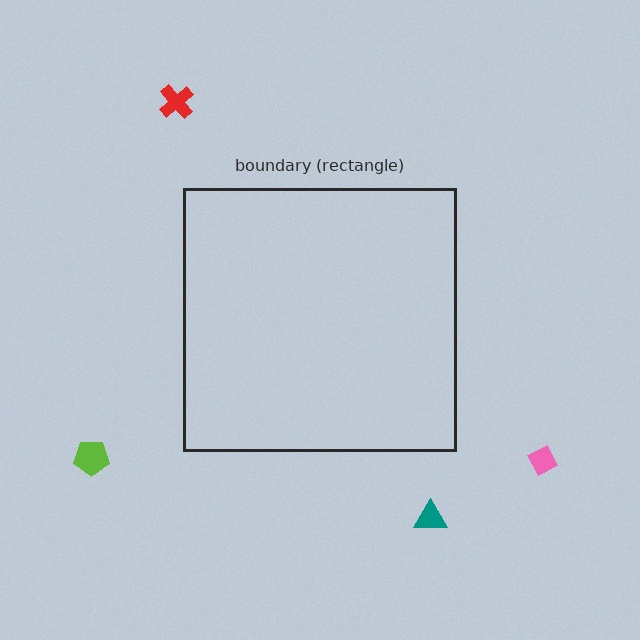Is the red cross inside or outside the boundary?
Outside.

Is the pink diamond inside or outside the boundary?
Outside.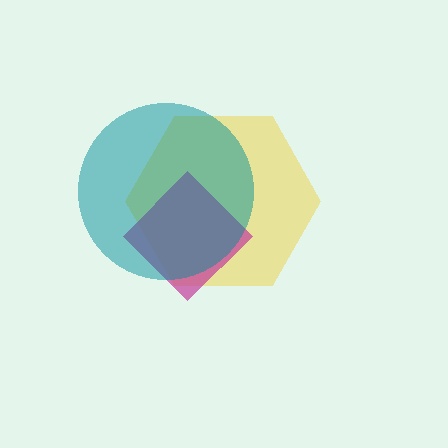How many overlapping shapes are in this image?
There are 3 overlapping shapes in the image.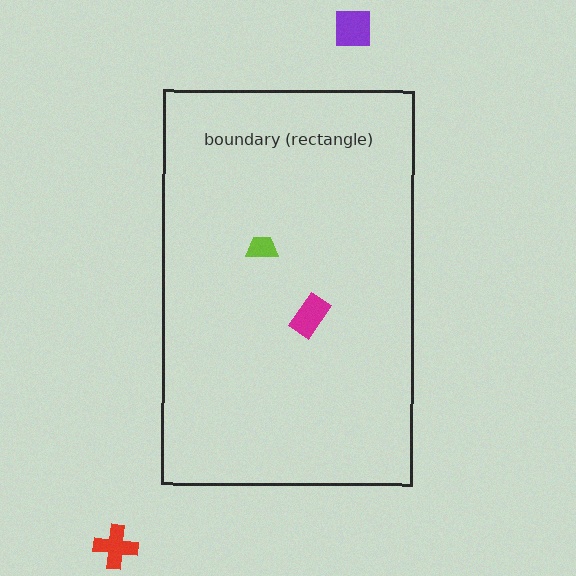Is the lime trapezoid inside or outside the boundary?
Inside.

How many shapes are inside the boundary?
2 inside, 2 outside.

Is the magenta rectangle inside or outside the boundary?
Inside.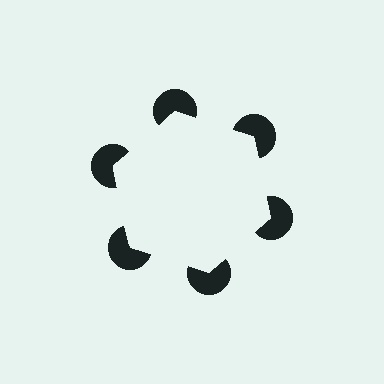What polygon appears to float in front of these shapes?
An illusory hexagon — its edges are inferred from the aligned wedge cuts in the pac-man discs, not physically drawn.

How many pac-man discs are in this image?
There are 6 — one at each vertex of the illusory hexagon.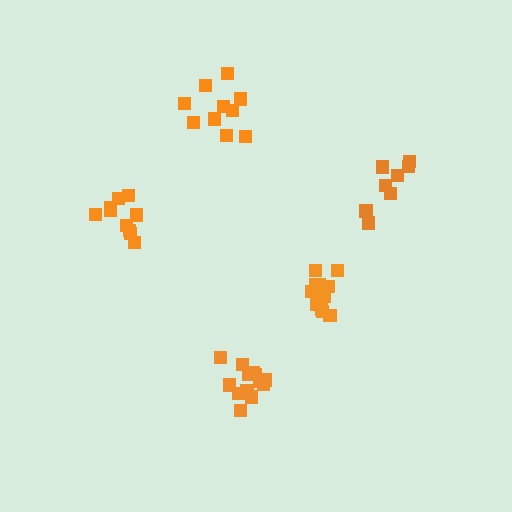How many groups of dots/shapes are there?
There are 5 groups.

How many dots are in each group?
Group 1: 13 dots, Group 2: 10 dots, Group 3: 10 dots, Group 4: 8 dots, Group 5: 13 dots (54 total).